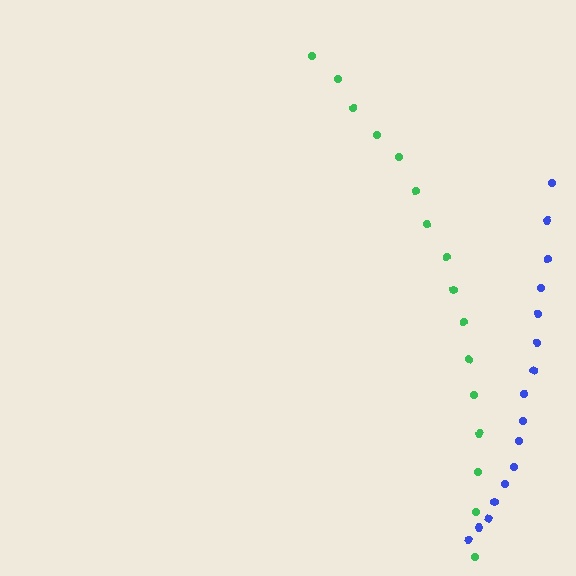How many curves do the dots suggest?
There are 2 distinct paths.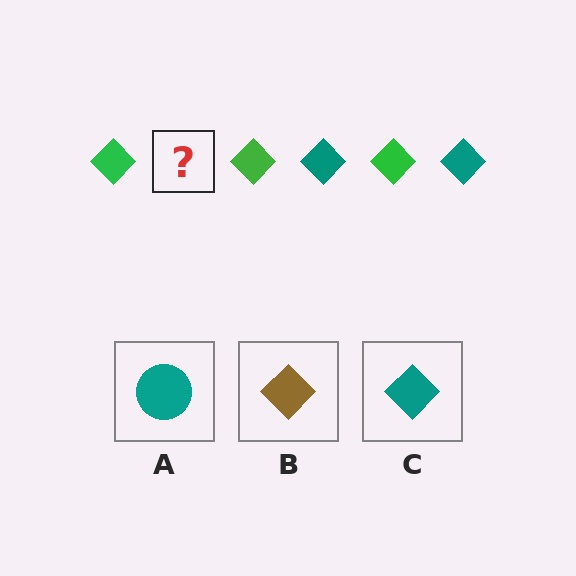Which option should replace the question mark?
Option C.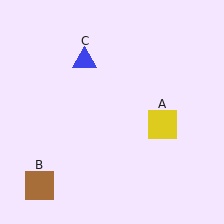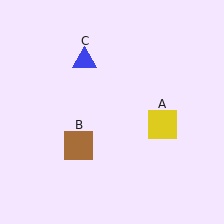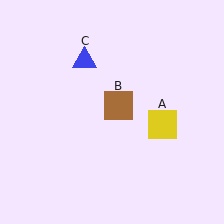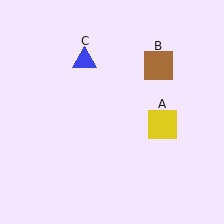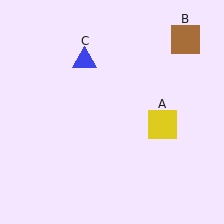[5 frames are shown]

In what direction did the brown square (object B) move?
The brown square (object B) moved up and to the right.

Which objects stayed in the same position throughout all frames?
Yellow square (object A) and blue triangle (object C) remained stationary.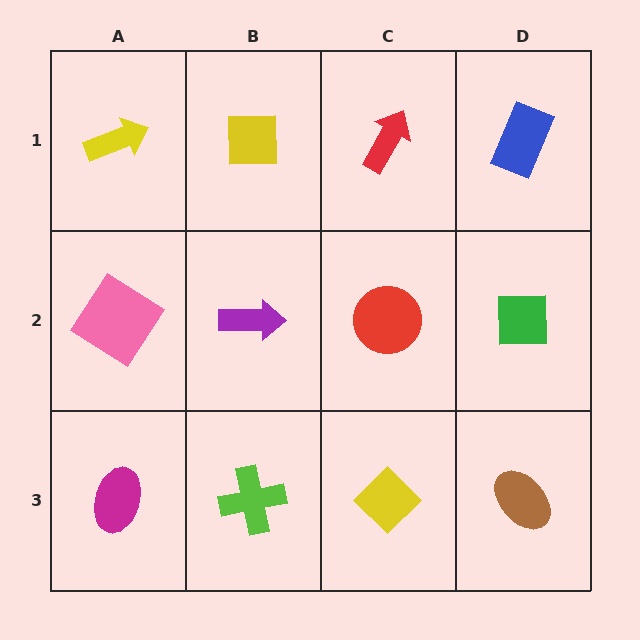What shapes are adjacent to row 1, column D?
A green square (row 2, column D), a red arrow (row 1, column C).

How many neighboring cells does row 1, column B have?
3.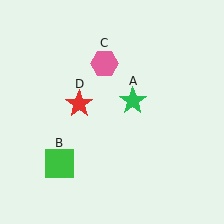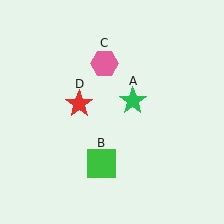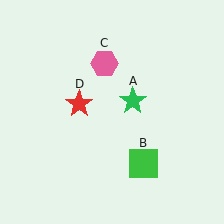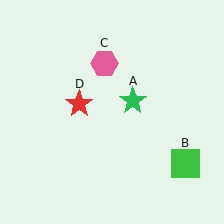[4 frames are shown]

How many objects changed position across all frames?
1 object changed position: green square (object B).